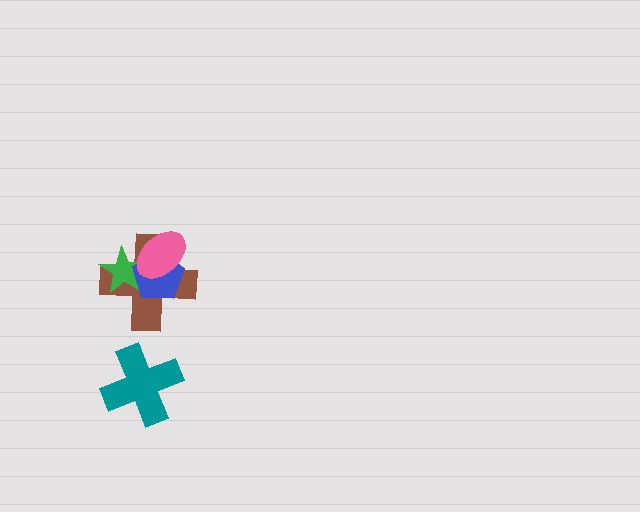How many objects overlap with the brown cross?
3 objects overlap with the brown cross.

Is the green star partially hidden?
Yes, it is partially covered by another shape.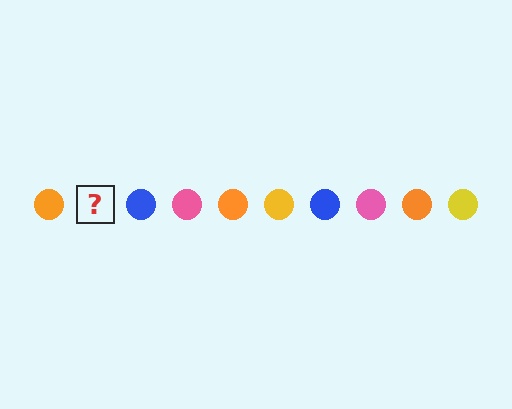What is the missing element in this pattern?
The missing element is a yellow circle.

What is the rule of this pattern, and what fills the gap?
The rule is that the pattern cycles through orange, yellow, blue, pink circles. The gap should be filled with a yellow circle.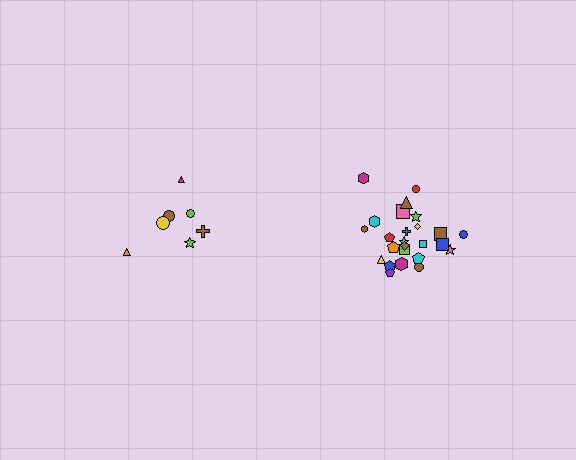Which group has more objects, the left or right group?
The right group.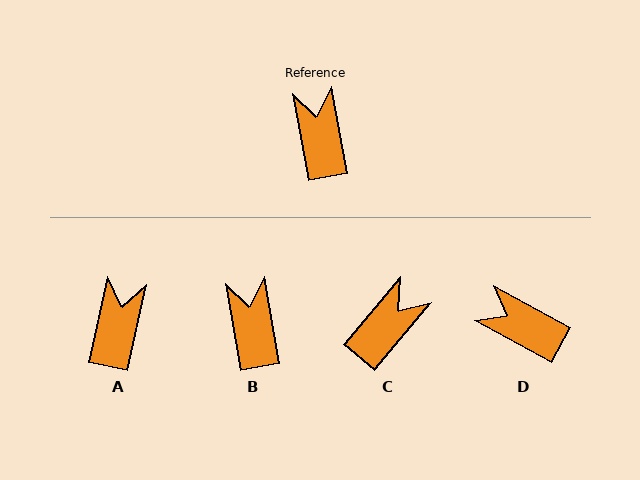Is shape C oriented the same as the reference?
No, it is off by about 50 degrees.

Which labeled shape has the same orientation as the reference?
B.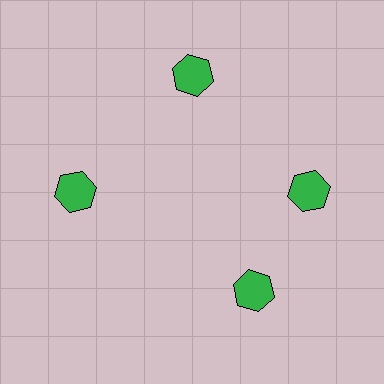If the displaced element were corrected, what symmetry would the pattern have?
It would have 4-fold rotational symmetry — the pattern would map onto itself every 90 degrees.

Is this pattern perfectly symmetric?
No. The 4 green hexagons are arranged in a ring, but one element near the 6 o'clock position is rotated out of alignment along the ring, breaking the 4-fold rotational symmetry.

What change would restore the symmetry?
The symmetry would be restored by rotating it back into even spacing with its neighbors so that all 4 hexagons sit at equal angles and equal distance from the center.